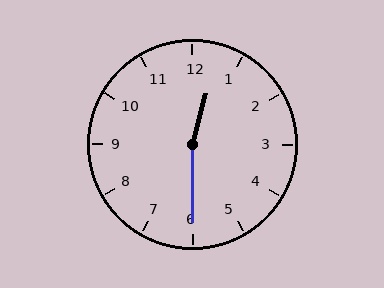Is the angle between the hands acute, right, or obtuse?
It is obtuse.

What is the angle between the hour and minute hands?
Approximately 165 degrees.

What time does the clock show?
12:30.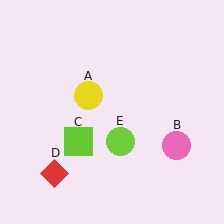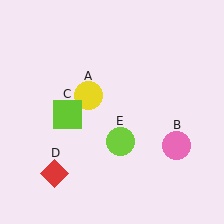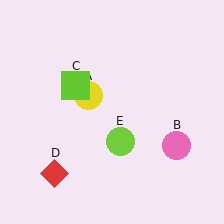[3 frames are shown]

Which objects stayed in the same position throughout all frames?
Yellow circle (object A) and pink circle (object B) and red diamond (object D) and lime circle (object E) remained stationary.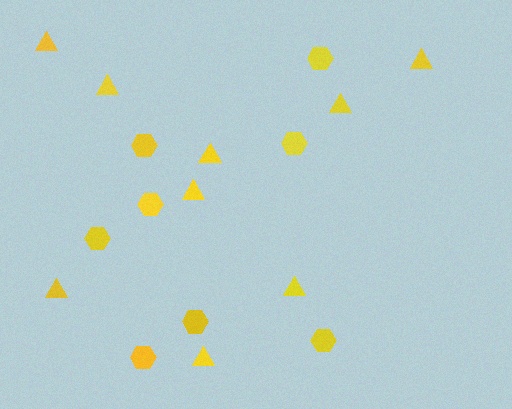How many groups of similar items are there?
There are 2 groups: one group of triangles (9) and one group of hexagons (8).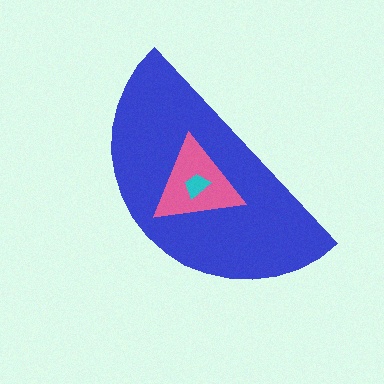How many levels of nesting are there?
3.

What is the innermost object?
The cyan trapezoid.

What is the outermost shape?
The blue semicircle.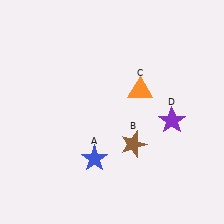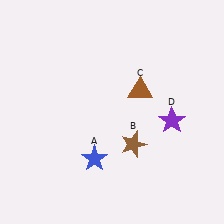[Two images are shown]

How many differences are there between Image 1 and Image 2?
There is 1 difference between the two images.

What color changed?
The triangle (C) changed from orange in Image 1 to brown in Image 2.